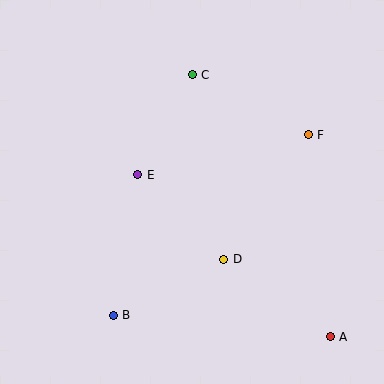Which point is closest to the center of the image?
Point E at (138, 175) is closest to the center.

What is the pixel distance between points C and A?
The distance between C and A is 296 pixels.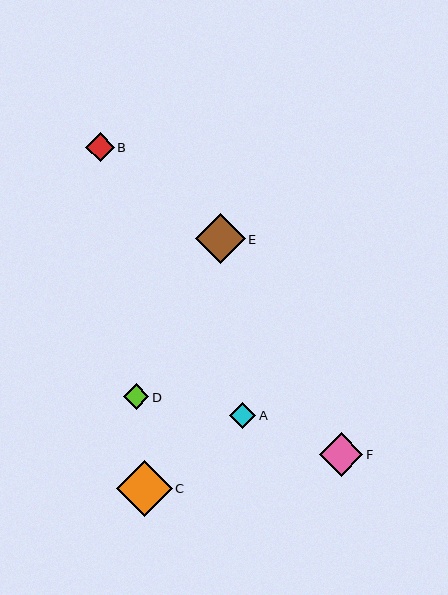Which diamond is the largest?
Diamond C is the largest with a size of approximately 56 pixels.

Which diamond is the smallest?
Diamond D is the smallest with a size of approximately 26 pixels.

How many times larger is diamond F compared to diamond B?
Diamond F is approximately 1.5 times the size of diamond B.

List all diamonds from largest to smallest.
From largest to smallest: C, E, F, B, A, D.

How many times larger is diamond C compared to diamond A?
Diamond C is approximately 2.1 times the size of diamond A.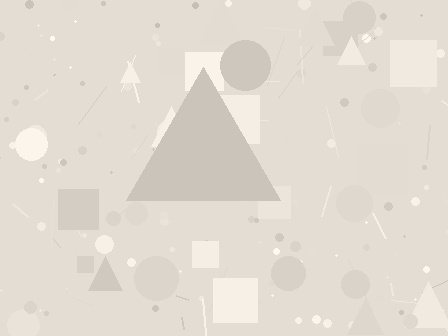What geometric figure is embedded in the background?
A triangle is embedded in the background.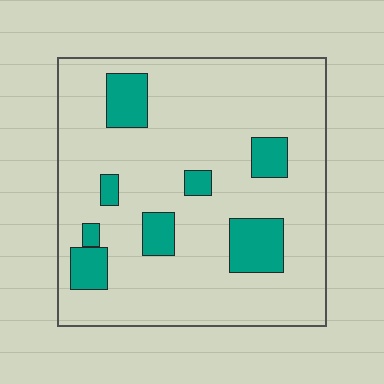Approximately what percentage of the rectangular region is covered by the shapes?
Approximately 15%.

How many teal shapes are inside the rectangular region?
8.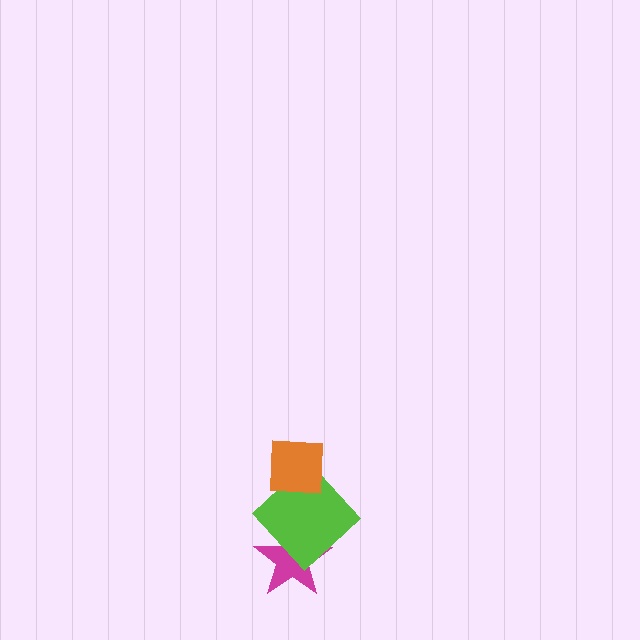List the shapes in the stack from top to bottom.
From top to bottom: the orange square, the lime diamond, the magenta star.